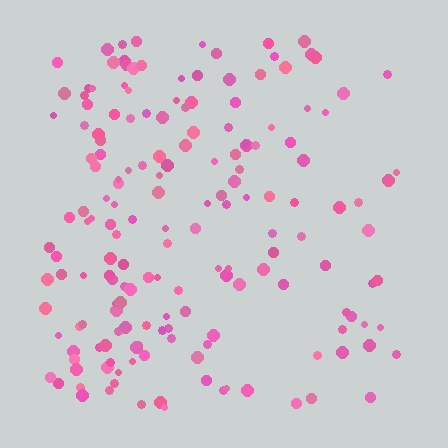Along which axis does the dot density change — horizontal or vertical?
Horizontal.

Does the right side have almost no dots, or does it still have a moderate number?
Still a moderate number, just noticeably fewer than the left.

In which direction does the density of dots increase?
From right to left, with the left side densest.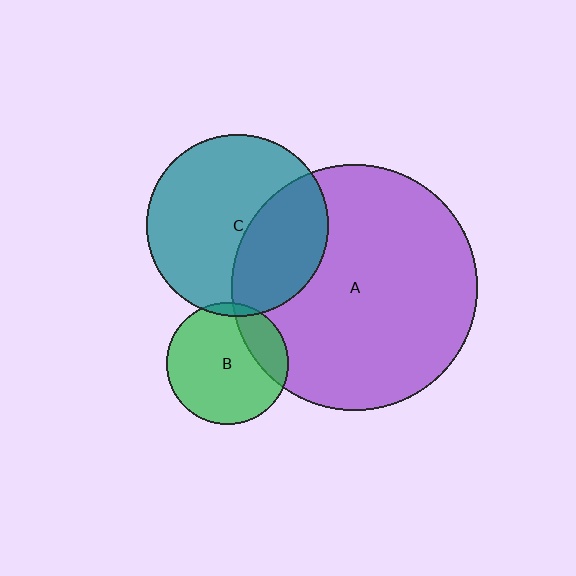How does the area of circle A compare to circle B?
Approximately 4.1 times.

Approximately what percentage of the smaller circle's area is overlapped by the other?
Approximately 20%.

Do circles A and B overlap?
Yes.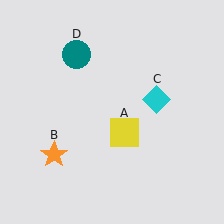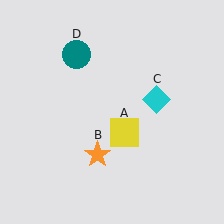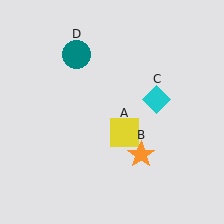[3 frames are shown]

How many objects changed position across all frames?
1 object changed position: orange star (object B).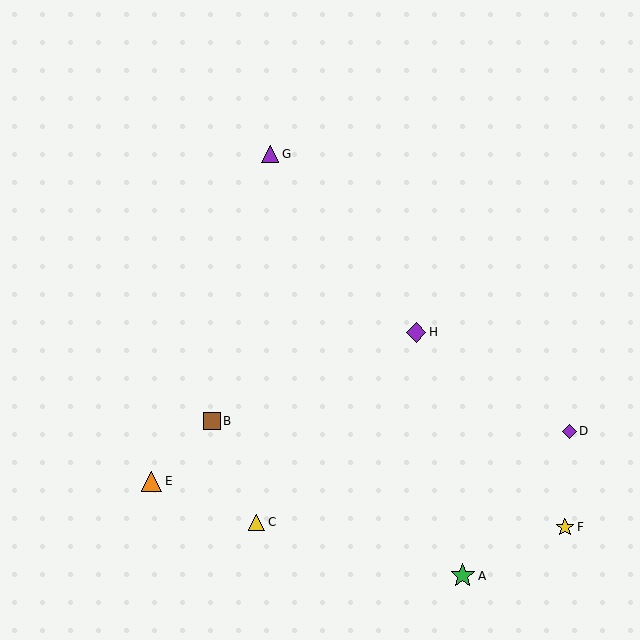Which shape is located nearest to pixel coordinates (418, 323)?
The purple diamond (labeled H) at (416, 332) is nearest to that location.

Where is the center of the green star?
The center of the green star is at (463, 576).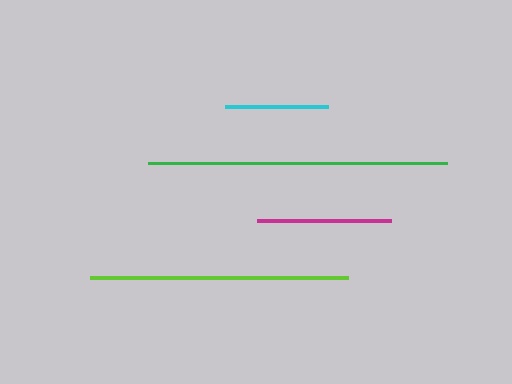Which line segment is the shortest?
The cyan line is the shortest at approximately 103 pixels.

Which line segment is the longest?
The green line is the longest at approximately 299 pixels.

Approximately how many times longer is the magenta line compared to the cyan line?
The magenta line is approximately 1.3 times the length of the cyan line.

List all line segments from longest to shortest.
From longest to shortest: green, lime, magenta, cyan.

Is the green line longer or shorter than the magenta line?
The green line is longer than the magenta line.